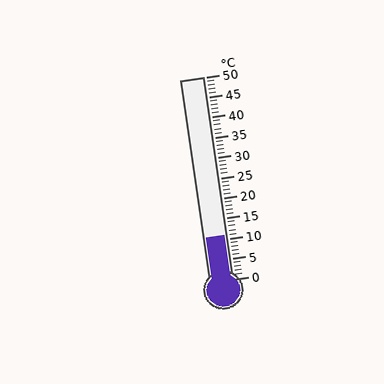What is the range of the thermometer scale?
The thermometer scale ranges from 0°C to 50°C.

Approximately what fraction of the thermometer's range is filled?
The thermometer is filled to approximately 20% of its range.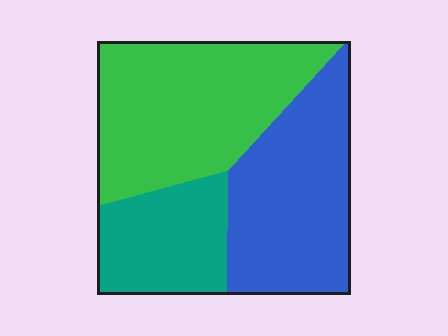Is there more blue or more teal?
Blue.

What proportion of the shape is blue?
Blue takes up about three eighths (3/8) of the shape.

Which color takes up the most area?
Green, at roughly 40%.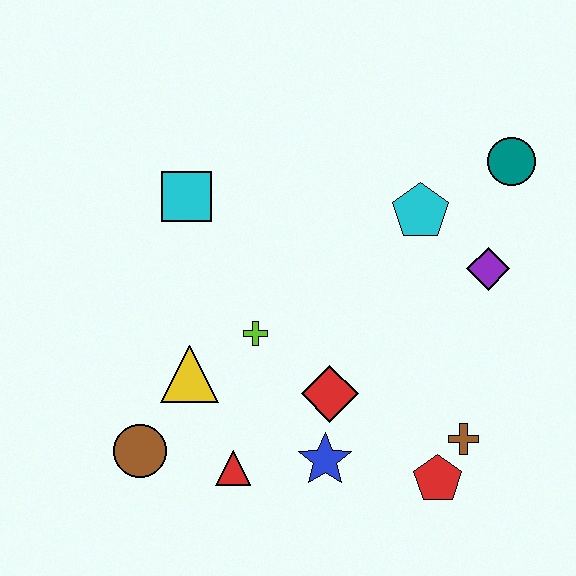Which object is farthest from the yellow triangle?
The teal circle is farthest from the yellow triangle.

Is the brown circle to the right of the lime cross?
No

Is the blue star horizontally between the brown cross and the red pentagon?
No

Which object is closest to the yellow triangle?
The lime cross is closest to the yellow triangle.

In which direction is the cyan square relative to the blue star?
The cyan square is above the blue star.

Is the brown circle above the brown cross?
No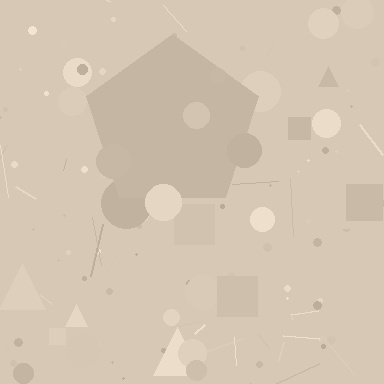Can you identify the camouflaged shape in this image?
The camouflaged shape is a pentagon.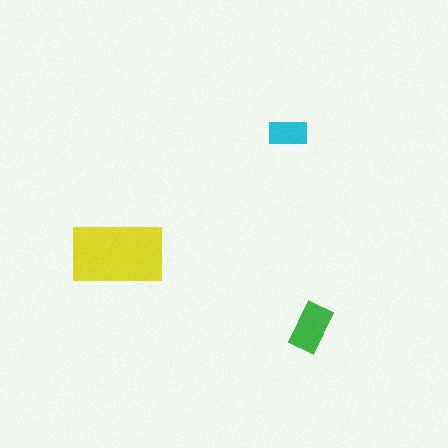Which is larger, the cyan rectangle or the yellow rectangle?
The yellow one.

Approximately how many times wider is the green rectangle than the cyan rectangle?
About 1.5 times wider.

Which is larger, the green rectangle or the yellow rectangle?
The yellow one.